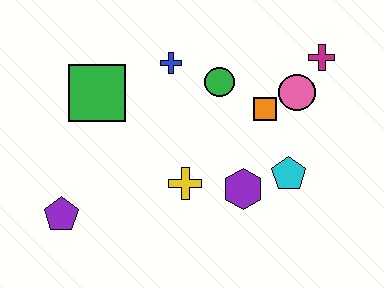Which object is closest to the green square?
The blue cross is closest to the green square.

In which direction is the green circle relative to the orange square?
The green circle is to the left of the orange square.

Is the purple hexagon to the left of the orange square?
Yes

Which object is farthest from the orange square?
The purple pentagon is farthest from the orange square.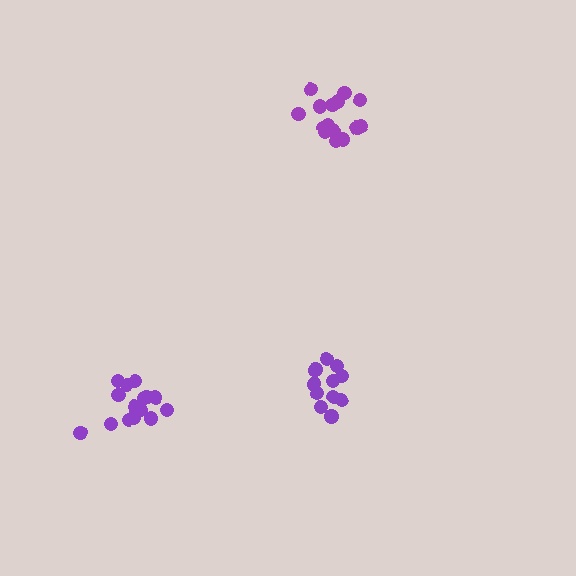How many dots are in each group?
Group 1: 15 dots, Group 2: 11 dots, Group 3: 16 dots (42 total).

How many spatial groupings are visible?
There are 3 spatial groupings.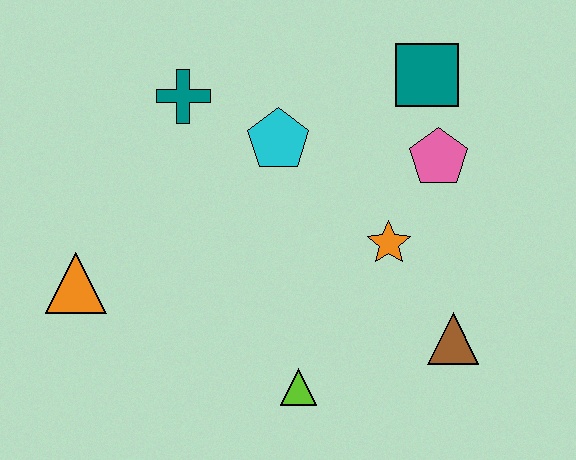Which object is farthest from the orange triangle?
The teal square is farthest from the orange triangle.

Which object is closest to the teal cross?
The cyan pentagon is closest to the teal cross.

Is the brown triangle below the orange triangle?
Yes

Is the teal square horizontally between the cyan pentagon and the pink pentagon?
Yes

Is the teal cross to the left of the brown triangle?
Yes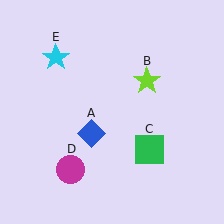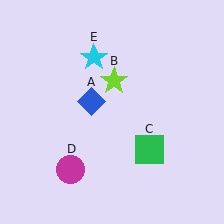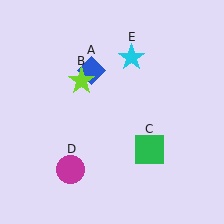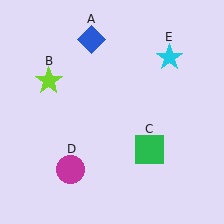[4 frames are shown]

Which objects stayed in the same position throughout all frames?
Green square (object C) and magenta circle (object D) remained stationary.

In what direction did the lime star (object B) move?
The lime star (object B) moved left.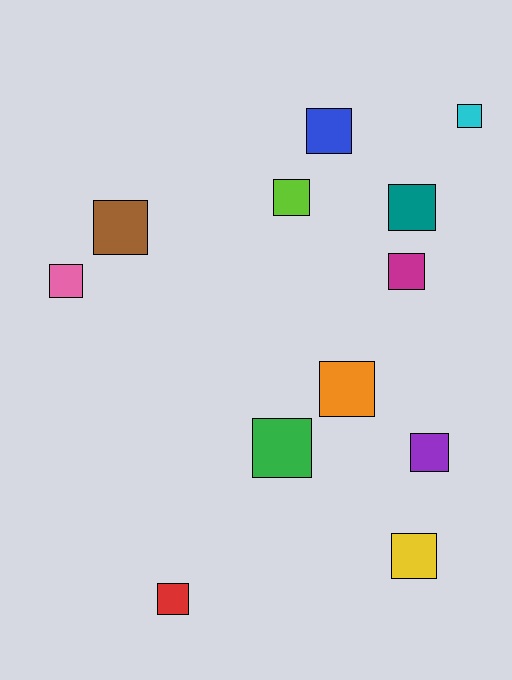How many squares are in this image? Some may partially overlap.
There are 12 squares.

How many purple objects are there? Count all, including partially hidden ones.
There is 1 purple object.